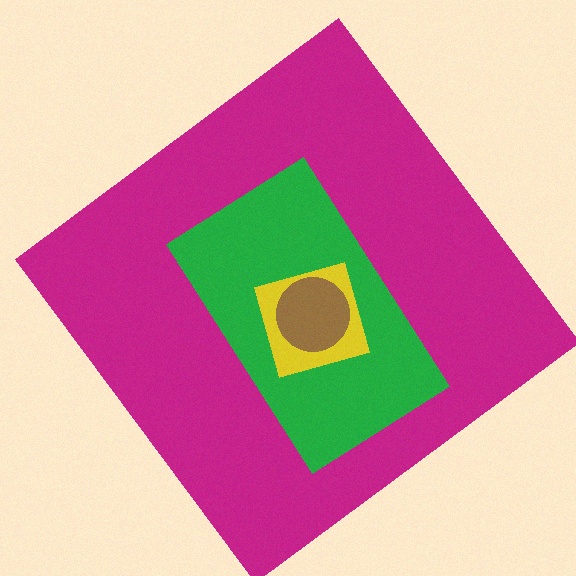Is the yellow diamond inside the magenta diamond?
Yes.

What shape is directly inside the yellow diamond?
The brown circle.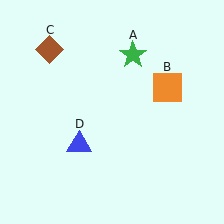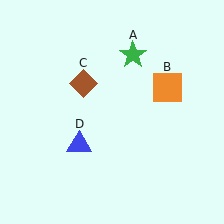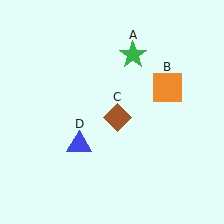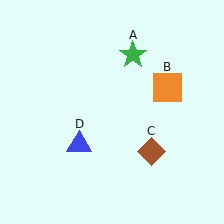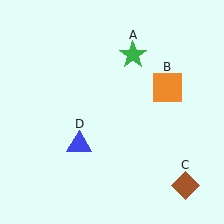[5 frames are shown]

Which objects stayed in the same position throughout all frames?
Green star (object A) and orange square (object B) and blue triangle (object D) remained stationary.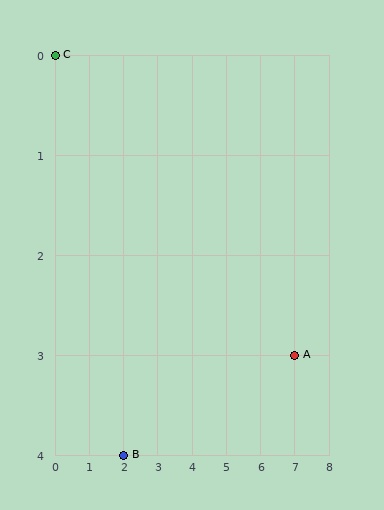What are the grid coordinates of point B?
Point B is at grid coordinates (2, 4).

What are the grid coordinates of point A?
Point A is at grid coordinates (7, 3).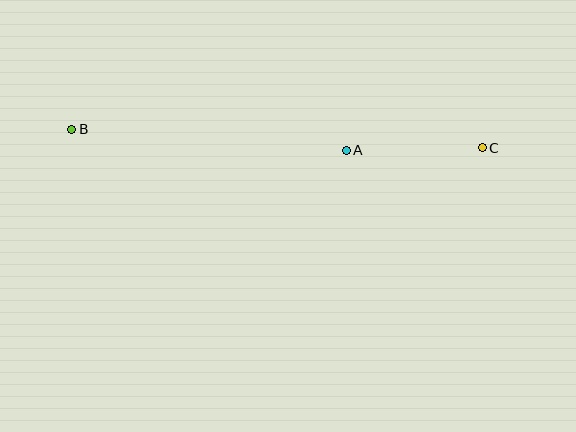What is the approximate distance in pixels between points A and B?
The distance between A and B is approximately 276 pixels.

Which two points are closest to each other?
Points A and C are closest to each other.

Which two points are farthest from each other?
Points B and C are farthest from each other.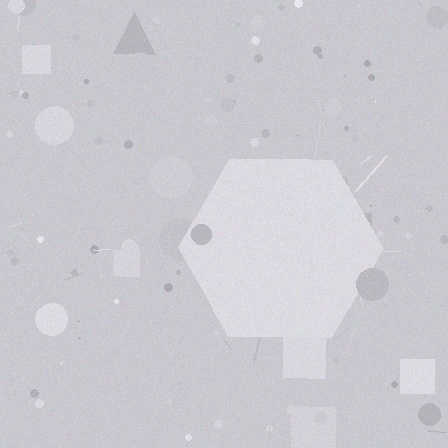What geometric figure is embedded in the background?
A hexagon is embedded in the background.